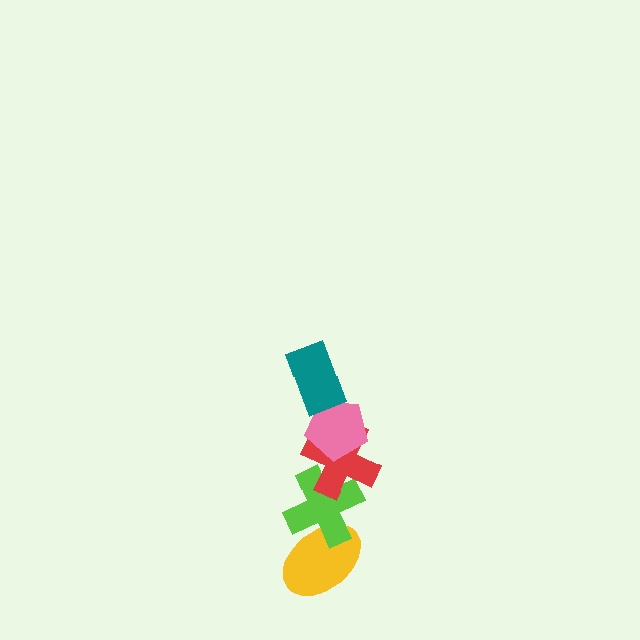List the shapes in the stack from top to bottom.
From top to bottom: the teal rectangle, the pink pentagon, the red cross, the lime cross, the yellow ellipse.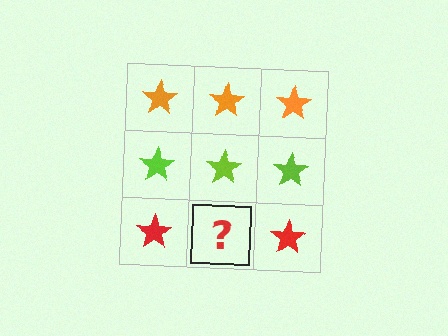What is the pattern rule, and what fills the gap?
The rule is that each row has a consistent color. The gap should be filled with a red star.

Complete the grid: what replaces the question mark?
The question mark should be replaced with a red star.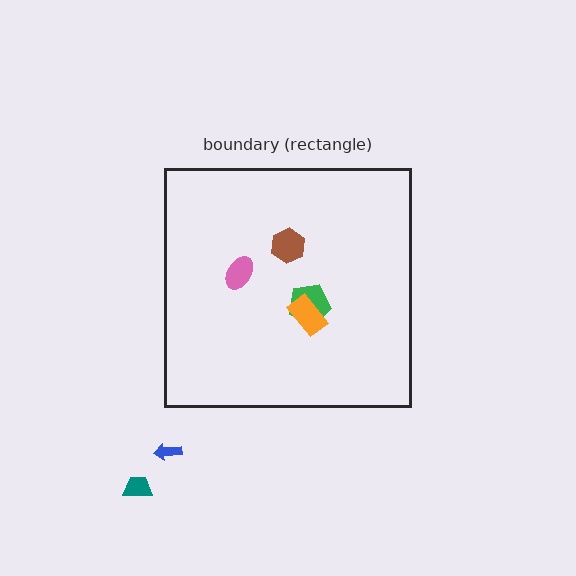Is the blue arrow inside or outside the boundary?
Outside.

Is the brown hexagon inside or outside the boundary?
Inside.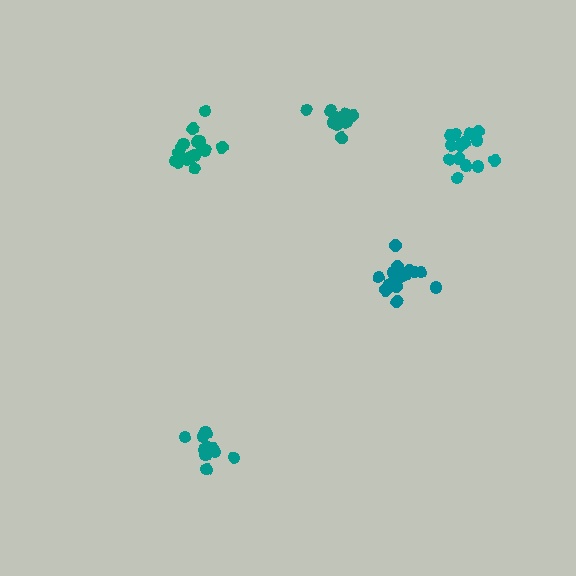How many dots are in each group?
Group 1: 16 dots, Group 2: 16 dots, Group 3: 15 dots, Group 4: 10 dots, Group 5: 12 dots (69 total).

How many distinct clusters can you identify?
There are 5 distinct clusters.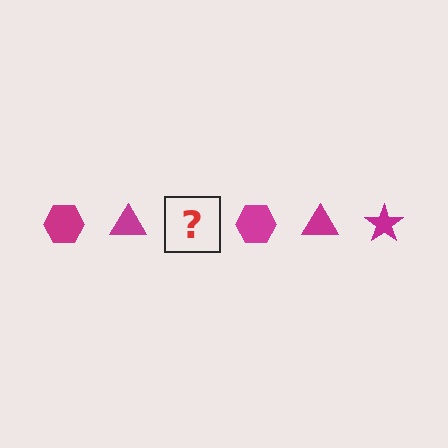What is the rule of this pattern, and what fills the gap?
The rule is that the pattern cycles through hexagon, triangle, star shapes in magenta. The gap should be filled with a magenta star.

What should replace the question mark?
The question mark should be replaced with a magenta star.